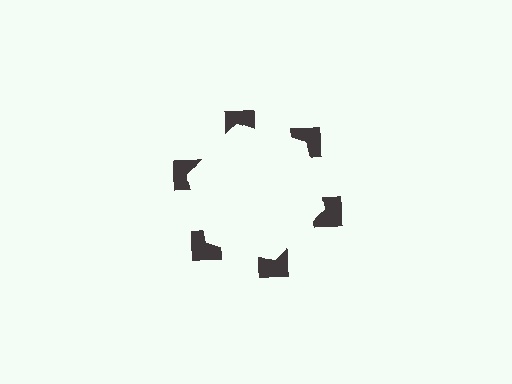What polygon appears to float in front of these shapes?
An illusory hexagon — its edges are inferred from the aligned wedge cuts in the notched squares, not physically drawn.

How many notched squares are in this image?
There are 6 — one at each vertex of the illusory hexagon.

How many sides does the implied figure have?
6 sides.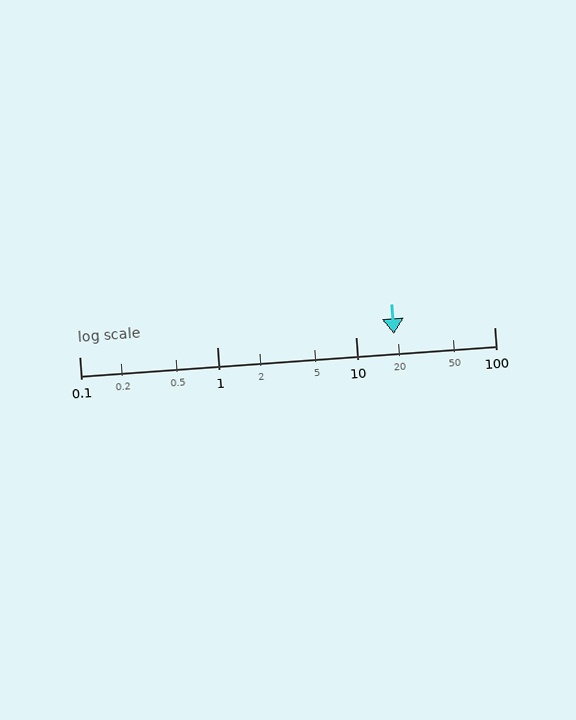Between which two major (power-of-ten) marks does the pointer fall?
The pointer is between 10 and 100.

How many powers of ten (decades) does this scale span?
The scale spans 3 decades, from 0.1 to 100.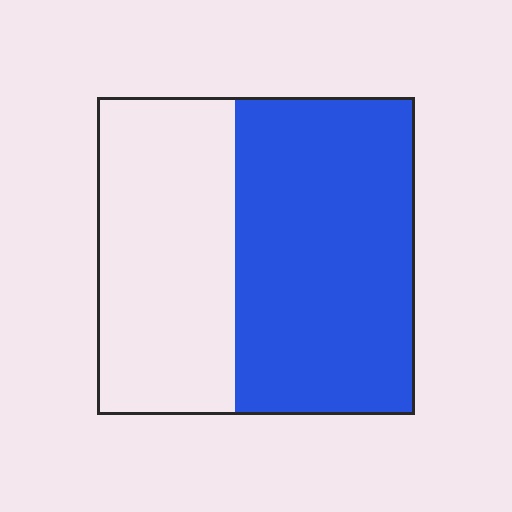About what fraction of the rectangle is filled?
About three fifths (3/5).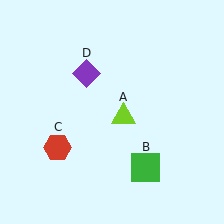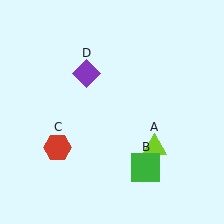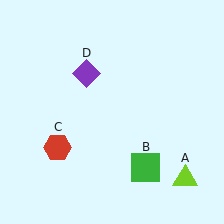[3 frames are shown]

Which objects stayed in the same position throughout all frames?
Green square (object B) and red hexagon (object C) and purple diamond (object D) remained stationary.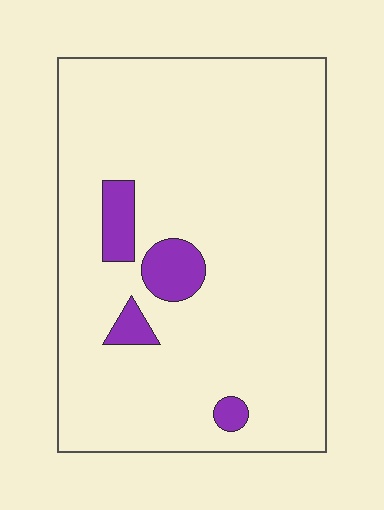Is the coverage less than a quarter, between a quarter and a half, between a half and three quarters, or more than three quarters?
Less than a quarter.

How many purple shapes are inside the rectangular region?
4.